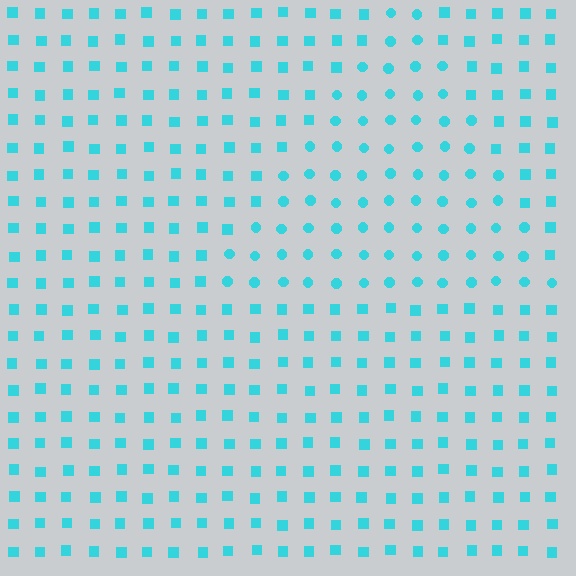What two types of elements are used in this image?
The image uses circles inside the triangle region and squares outside it.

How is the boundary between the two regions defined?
The boundary is defined by a change in element shape: circles inside vs. squares outside. All elements share the same color and spacing.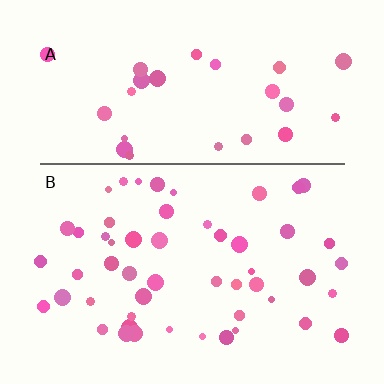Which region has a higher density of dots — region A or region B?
B (the bottom).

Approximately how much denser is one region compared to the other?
Approximately 1.8× — region B over region A.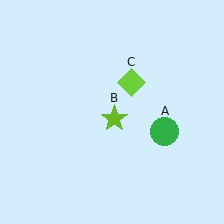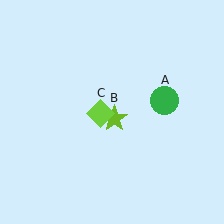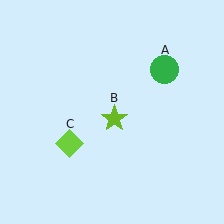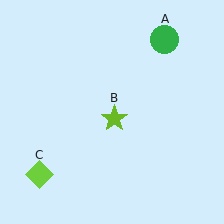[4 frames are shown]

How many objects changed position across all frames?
2 objects changed position: green circle (object A), lime diamond (object C).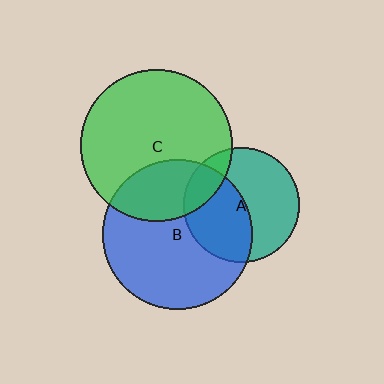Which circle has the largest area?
Circle C (green).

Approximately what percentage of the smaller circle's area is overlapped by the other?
Approximately 30%.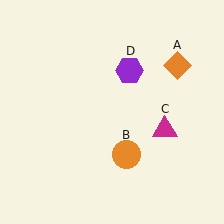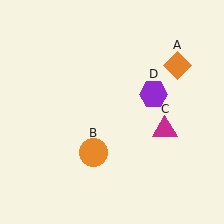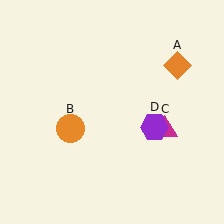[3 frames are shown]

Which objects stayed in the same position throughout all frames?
Orange diamond (object A) and magenta triangle (object C) remained stationary.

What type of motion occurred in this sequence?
The orange circle (object B), purple hexagon (object D) rotated clockwise around the center of the scene.